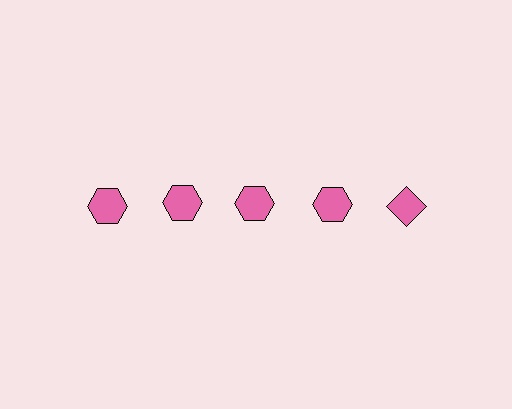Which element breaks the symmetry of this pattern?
The pink diamond in the top row, rightmost column breaks the symmetry. All other shapes are pink hexagons.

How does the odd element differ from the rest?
It has a different shape: diamond instead of hexagon.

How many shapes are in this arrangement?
There are 5 shapes arranged in a grid pattern.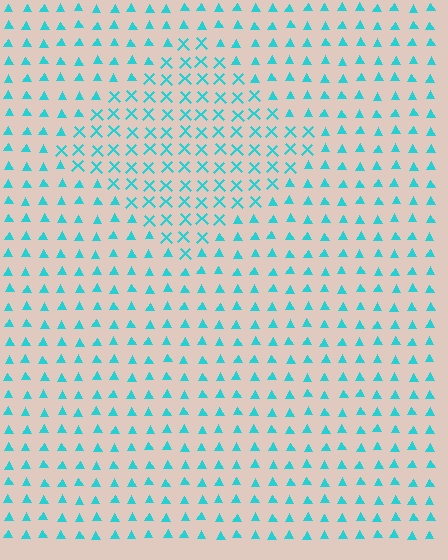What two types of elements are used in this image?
The image uses X marks inside the diamond region and triangles outside it.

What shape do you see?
I see a diamond.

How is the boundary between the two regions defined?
The boundary is defined by a change in element shape: X marks inside vs. triangles outside. All elements share the same color and spacing.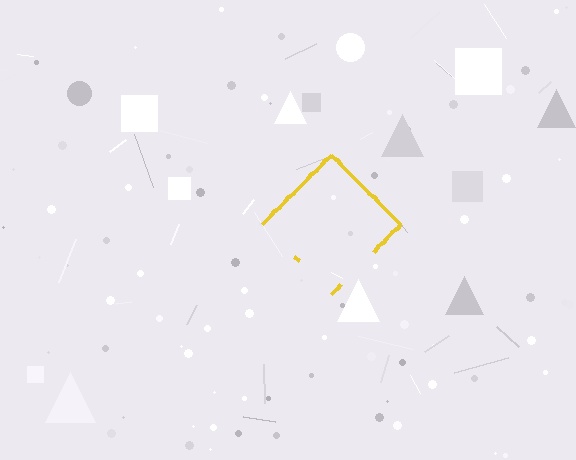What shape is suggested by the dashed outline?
The dashed outline suggests a diamond.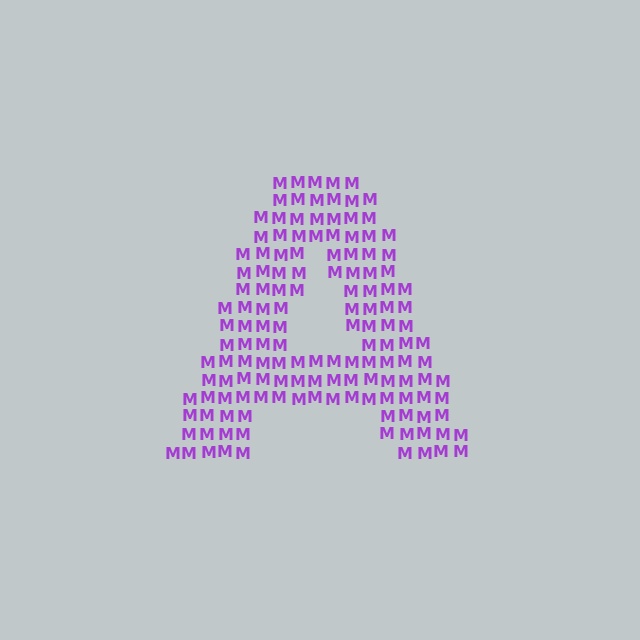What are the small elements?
The small elements are letter M's.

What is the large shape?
The large shape is the letter A.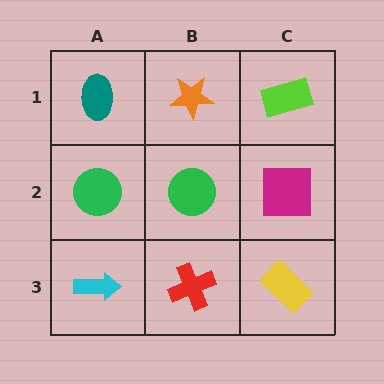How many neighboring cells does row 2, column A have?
3.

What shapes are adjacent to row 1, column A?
A green circle (row 2, column A), an orange star (row 1, column B).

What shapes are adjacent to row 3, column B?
A green circle (row 2, column B), a cyan arrow (row 3, column A), a yellow rectangle (row 3, column C).